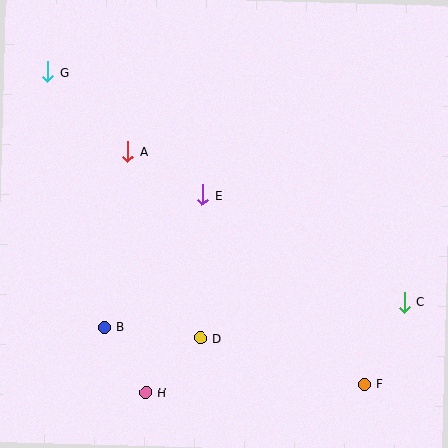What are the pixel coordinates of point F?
Point F is at (364, 384).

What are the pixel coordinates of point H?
Point H is at (145, 393).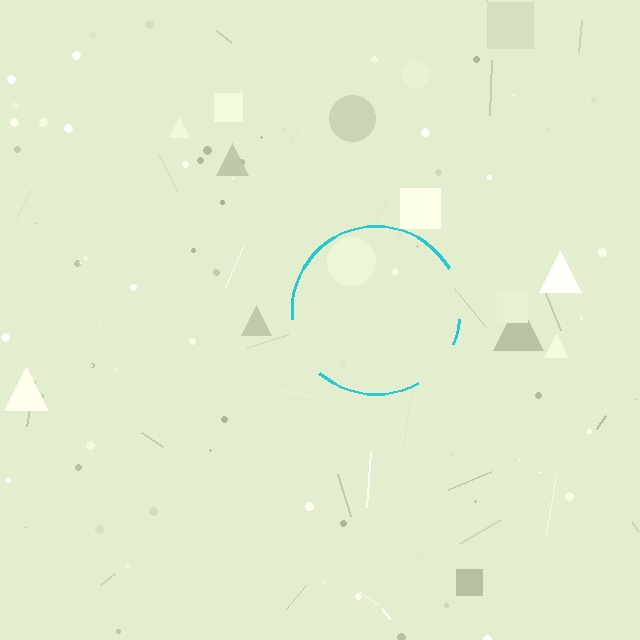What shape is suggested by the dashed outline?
The dashed outline suggests a circle.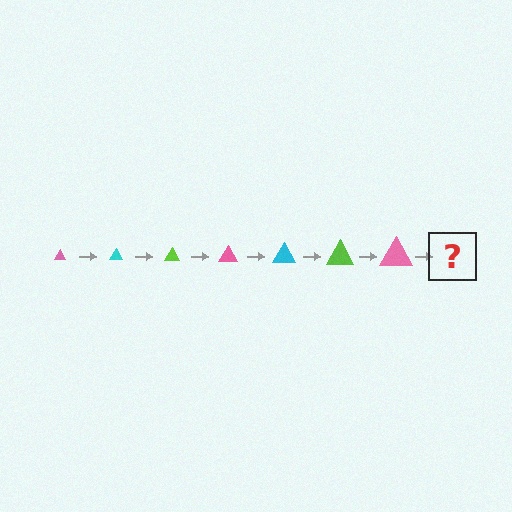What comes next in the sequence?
The next element should be a cyan triangle, larger than the previous one.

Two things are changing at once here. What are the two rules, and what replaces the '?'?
The two rules are that the triangle grows larger each step and the color cycles through pink, cyan, and lime. The '?' should be a cyan triangle, larger than the previous one.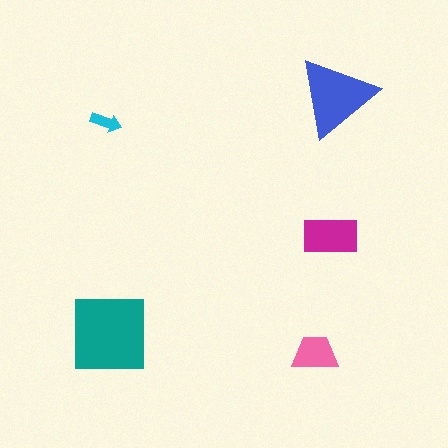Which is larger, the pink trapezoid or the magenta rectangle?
The magenta rectangle.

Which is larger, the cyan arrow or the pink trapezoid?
The pink trapezoid.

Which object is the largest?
The teal square.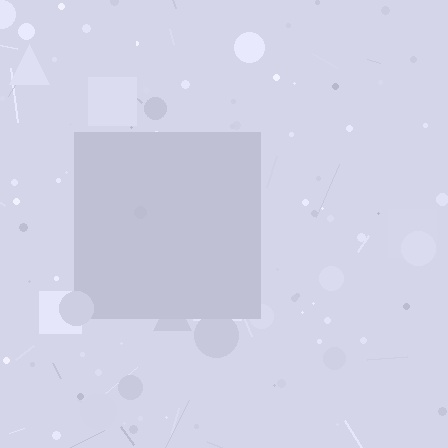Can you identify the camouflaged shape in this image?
The camouflaged shape is a square.